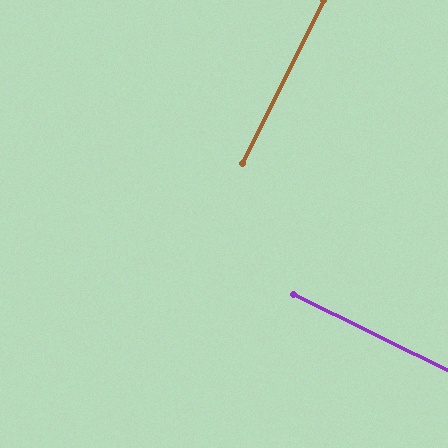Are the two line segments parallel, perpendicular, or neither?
Perpendicular — they meet at approximately 90°.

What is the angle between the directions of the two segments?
Approximately 90 degrees.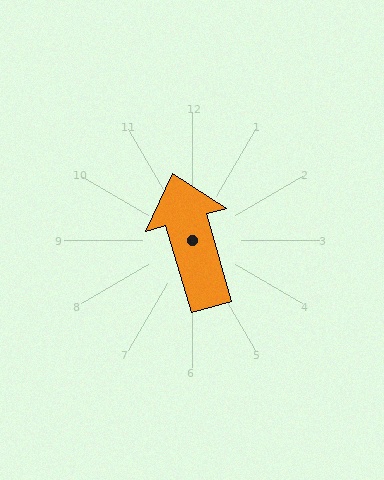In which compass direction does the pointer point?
North.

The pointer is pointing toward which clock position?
Roughly 11 o'clock.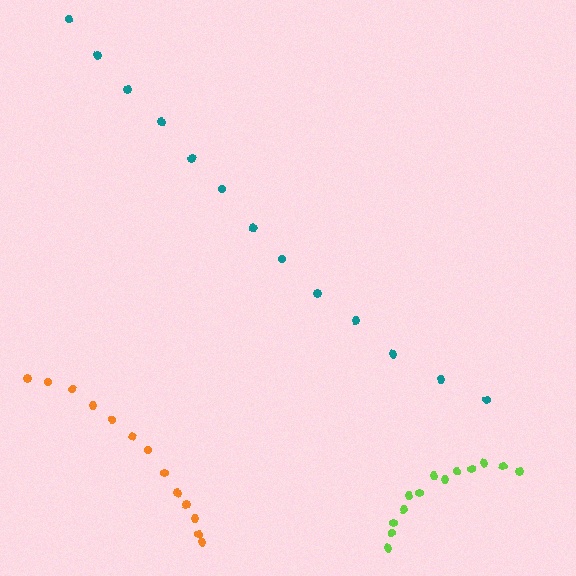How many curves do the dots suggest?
There are 3 distinct paths.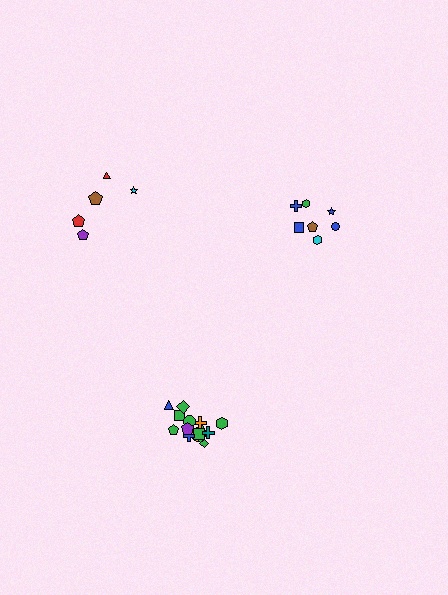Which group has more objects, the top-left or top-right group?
The top-right group.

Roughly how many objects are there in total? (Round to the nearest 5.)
Roughly 25 objects in total.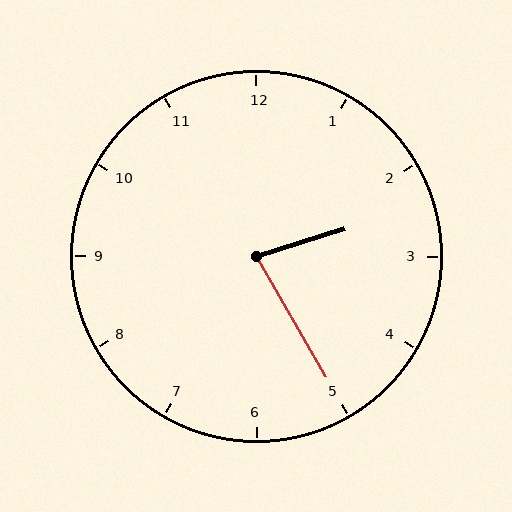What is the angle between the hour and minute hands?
Approximately 78 degrees.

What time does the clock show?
2:25.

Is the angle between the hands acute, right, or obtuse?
It is acute.